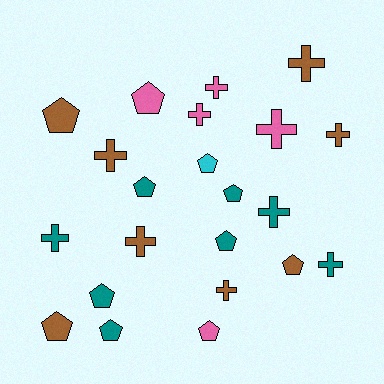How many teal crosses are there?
There are 3 teal crosses.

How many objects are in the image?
There are 22 objects.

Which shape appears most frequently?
Pentagon, with 11 objects.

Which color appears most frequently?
Teal, with 8 objects.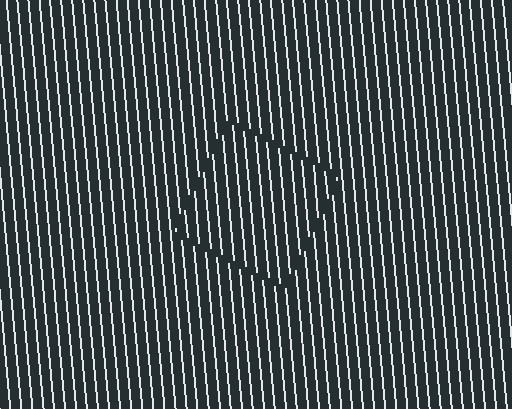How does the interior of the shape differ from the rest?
The interior of the shape contains the same grating, shifted by half a period — the contour is defined by the phase discontinuity where line-ends from the inner and outer gratings abut.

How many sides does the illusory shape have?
4 sides — the line-ends trace a square.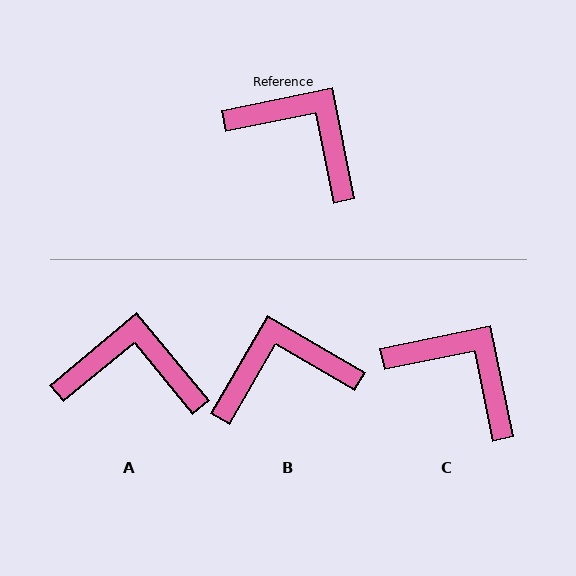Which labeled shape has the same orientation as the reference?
C.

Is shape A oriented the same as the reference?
No, it is off by about 28 degrees.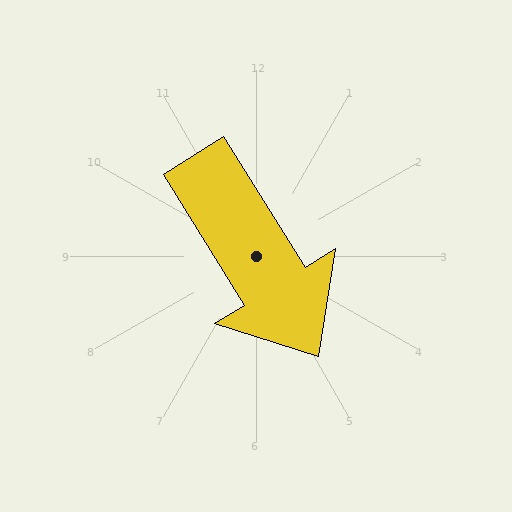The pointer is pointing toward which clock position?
Roughly 5 o'clock.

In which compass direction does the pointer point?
Southeast.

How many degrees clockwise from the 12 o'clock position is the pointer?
Approximately 148 degrees.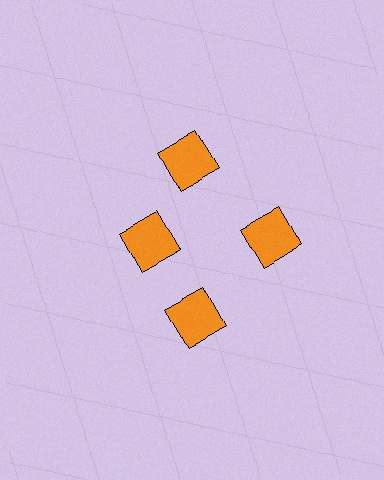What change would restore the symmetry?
The symmetry would be restored by moving it outward, back onto the ring so that all 4 squares sit at equal angles and equal distance from the center.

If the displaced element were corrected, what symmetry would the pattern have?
It would have 4-fold rotational symmetry — the pattern would map onto itself every 90 degrees.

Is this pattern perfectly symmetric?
No. The 4 orange squares are arranged in a ring, but one element near the 9 o'clock position is pulled inward toward the center, breaking the 4-fold rotational symmetry.